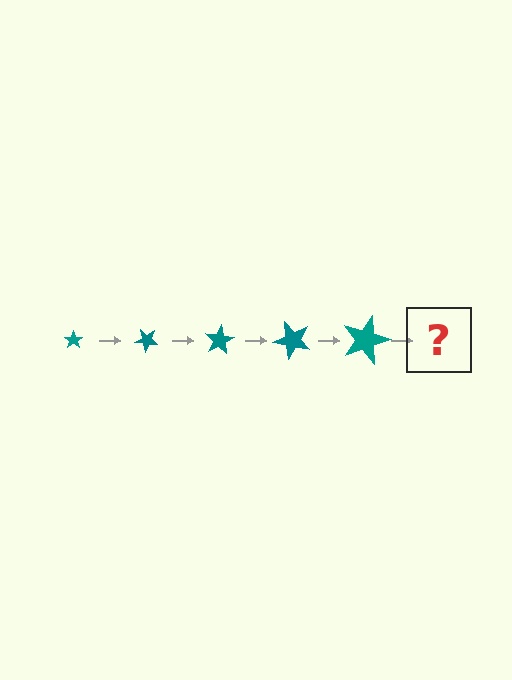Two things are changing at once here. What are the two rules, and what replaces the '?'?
The two rules are that the star grows larger each step and it rotates 40 degrees each step. The '?' should be a star, larger than the previous one and rotated 200 degrees from the start.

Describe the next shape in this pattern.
It should be a star, larger than the previous one and rotated 200 degrees from the start.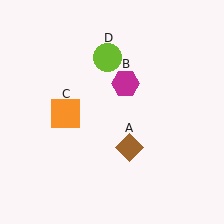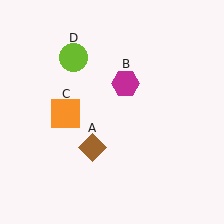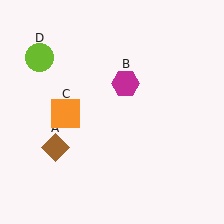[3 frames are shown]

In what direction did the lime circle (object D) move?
The lime circle (object D) moved left.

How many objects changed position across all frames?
2 objects changed position: brown diamond (object A), lime circle (object D).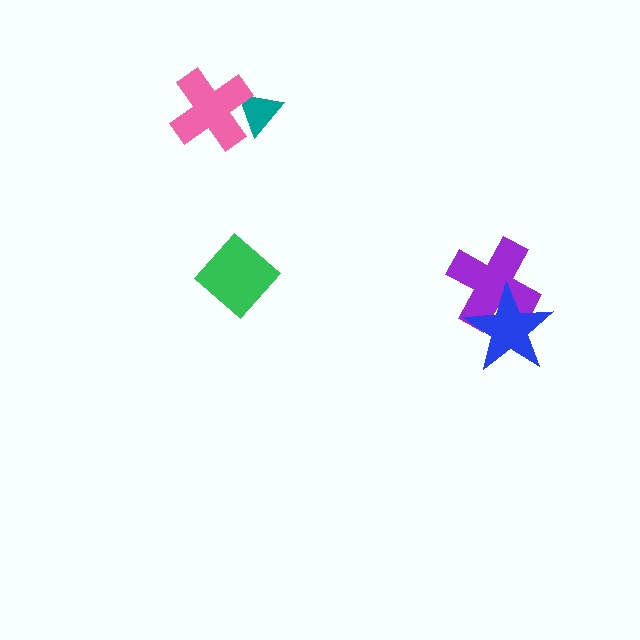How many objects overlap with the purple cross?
1 object overlaps with the purple cross.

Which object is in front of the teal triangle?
The pink cross is in front of the teal triangle.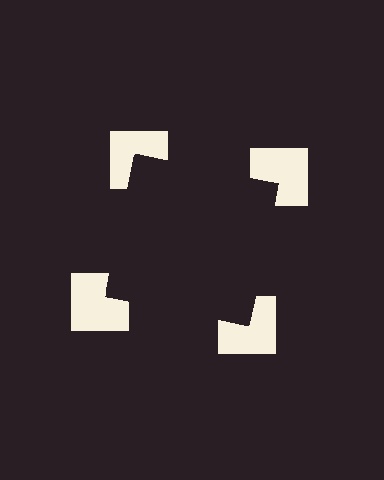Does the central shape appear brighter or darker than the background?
It typically appears slightly darker than the background, even though no actual brightness change is drawn.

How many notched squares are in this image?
There are 4 — one at each vertex of the illusory square.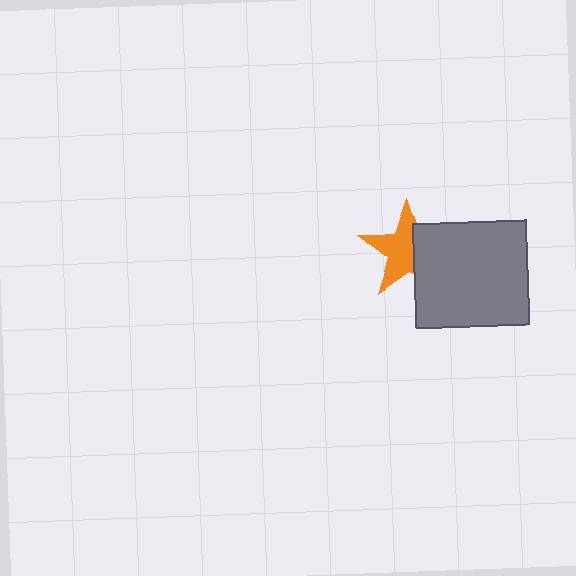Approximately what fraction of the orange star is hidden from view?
Roughly 41% of the orange star is hidden behind the gray rectangle.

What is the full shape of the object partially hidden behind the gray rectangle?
The partially hidden object is an orange star.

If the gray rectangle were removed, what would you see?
You would see the complete orange star.